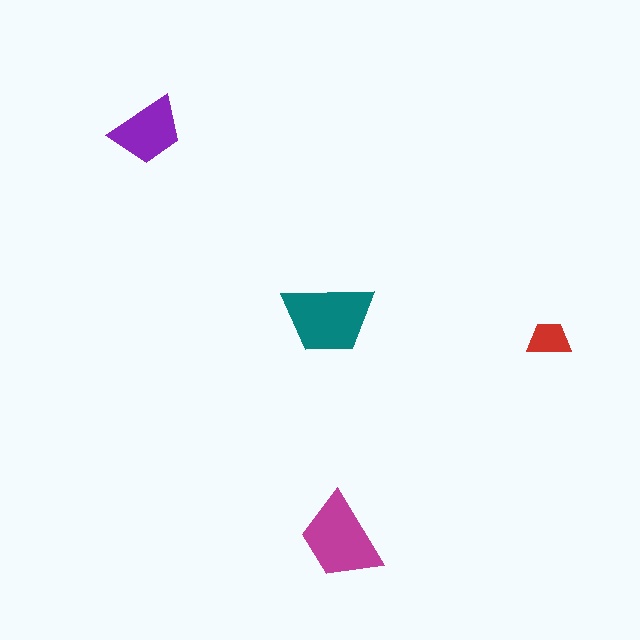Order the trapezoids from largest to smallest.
the teal one, the magenta one, the purple one, the red one.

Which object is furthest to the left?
The purple trapezoid is leftmost.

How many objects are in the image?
There are 4 objects in the image.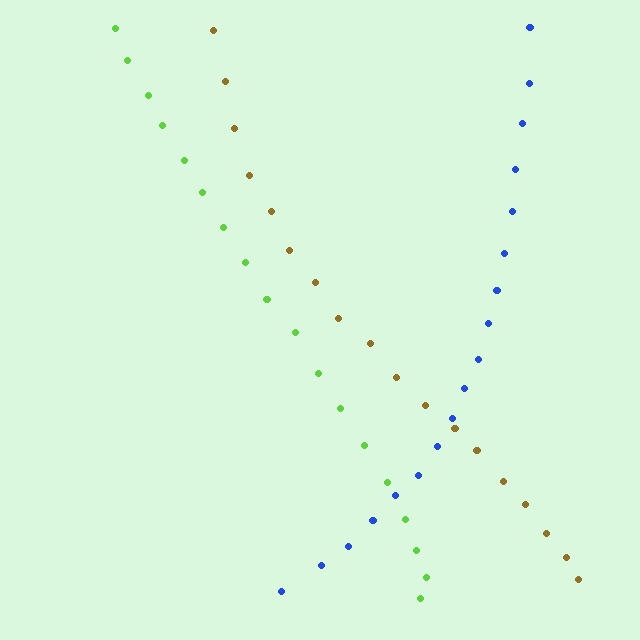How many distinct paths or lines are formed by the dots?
There are 3 distinct paths.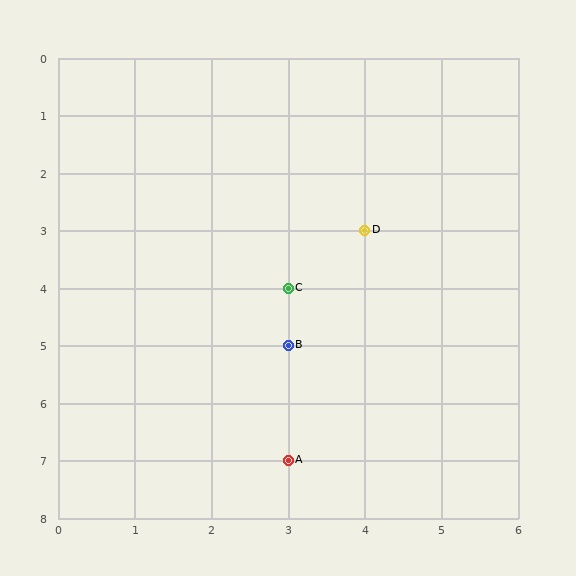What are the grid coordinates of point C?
Point C is at grid coordinates (3, 4).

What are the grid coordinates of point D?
Point D is at grid coordinates (4, 3).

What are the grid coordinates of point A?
Point A is at grid coordinates (3, 7).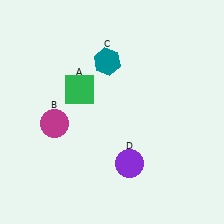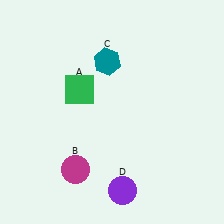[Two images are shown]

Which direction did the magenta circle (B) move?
The magenta circle (B) moved down.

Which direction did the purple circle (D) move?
The purple circle (D) moved down.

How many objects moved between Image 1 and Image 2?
2 objects moved between the two images.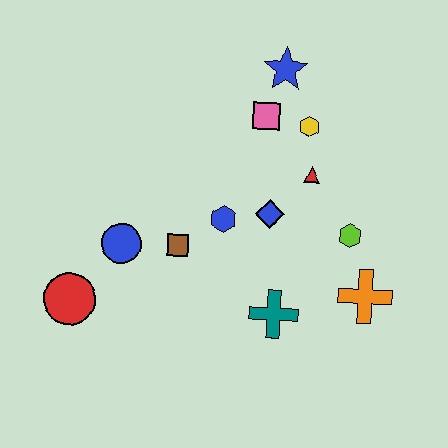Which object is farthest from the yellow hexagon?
The red circle is farthest from the yellow hexagon.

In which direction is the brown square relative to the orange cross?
The brown square is to the left of the orange cross.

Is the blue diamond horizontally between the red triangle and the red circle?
Yes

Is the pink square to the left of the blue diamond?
Yes